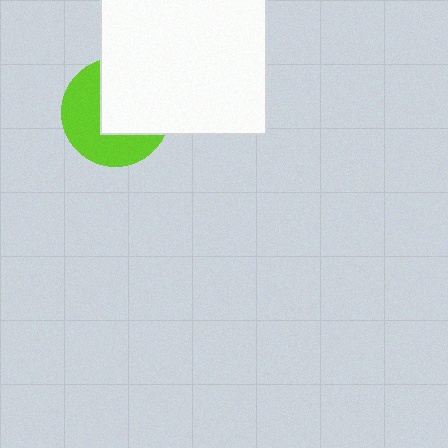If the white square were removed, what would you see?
You would see the complete lime circle.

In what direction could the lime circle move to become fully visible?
The lime circle could move toward the lower-left. That would shift it out from behind the white square entirely.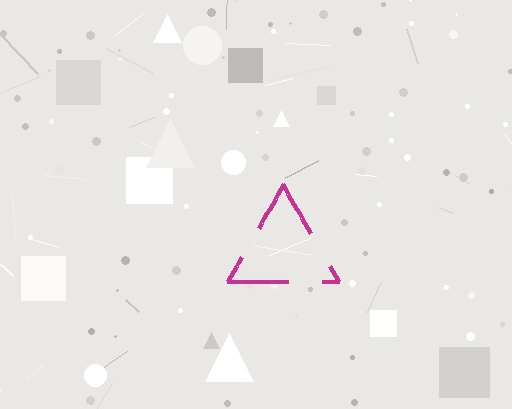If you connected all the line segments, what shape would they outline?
They would outline a triangle.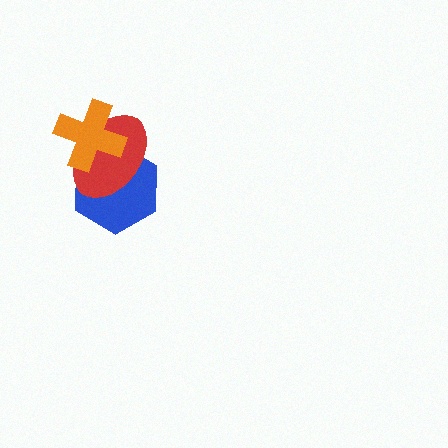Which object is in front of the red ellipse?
The orange cross is in front of the red ellipse.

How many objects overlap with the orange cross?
2 objects overlap with the orange cross.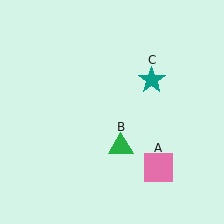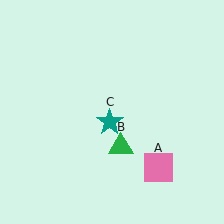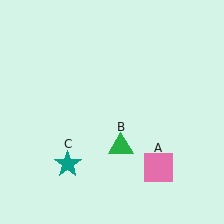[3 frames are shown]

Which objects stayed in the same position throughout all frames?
Pink square (object A) and green triangle (object B) remained stationary.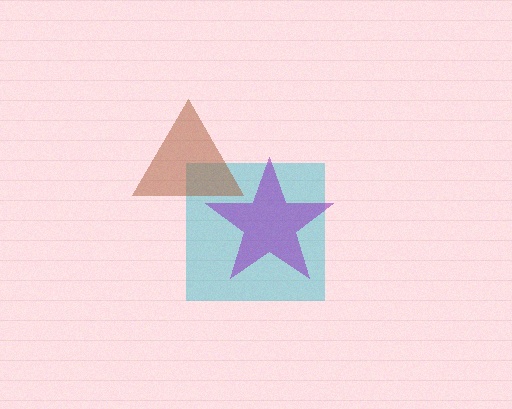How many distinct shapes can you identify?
There are 3 distinct shapes: a cyan square, a purple star, a brown triangle.